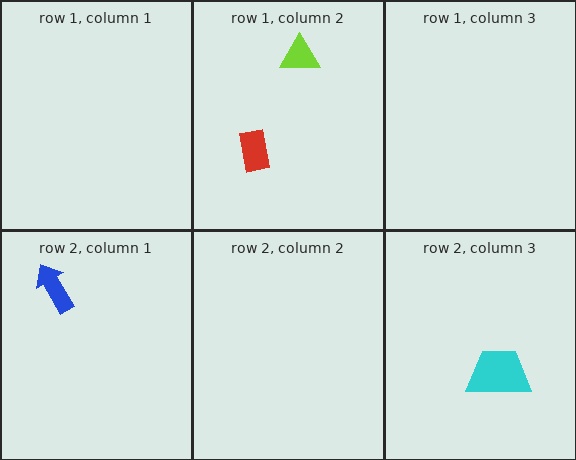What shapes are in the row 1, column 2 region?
The lime triangle, the red rectangle.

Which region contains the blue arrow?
The row 2, column 1 region.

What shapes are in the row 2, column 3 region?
The cyan trapezoid.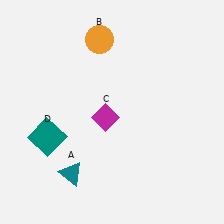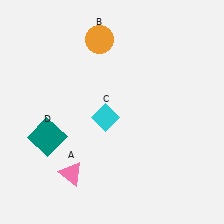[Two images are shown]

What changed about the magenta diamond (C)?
In Image 1, C is magenta. In Image 2, it changed to cyan.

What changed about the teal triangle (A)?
In Image 1, A is teal. In Image 2, it changed to pink.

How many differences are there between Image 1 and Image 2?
There are 2 differences between the two images.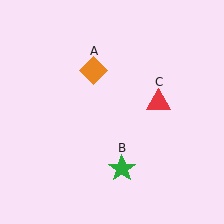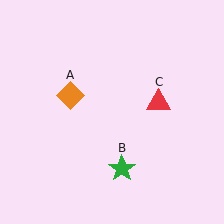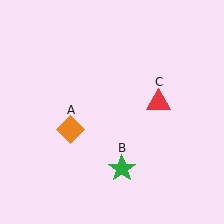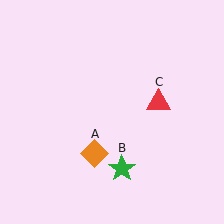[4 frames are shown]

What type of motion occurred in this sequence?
The orange diamond (object A) rotated counterclockwise around the center of the scene.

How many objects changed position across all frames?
1 object changed position: orange diamond (object A).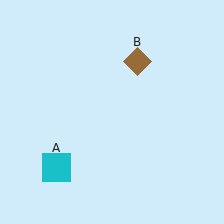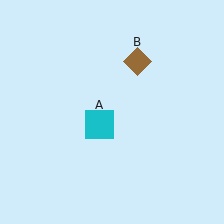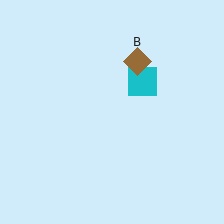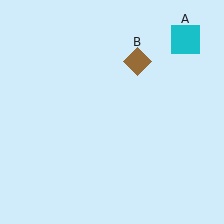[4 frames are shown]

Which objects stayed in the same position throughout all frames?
Brown diamond (object B) remained stationary.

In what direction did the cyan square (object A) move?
The cyan square (object A) moved up and to the right.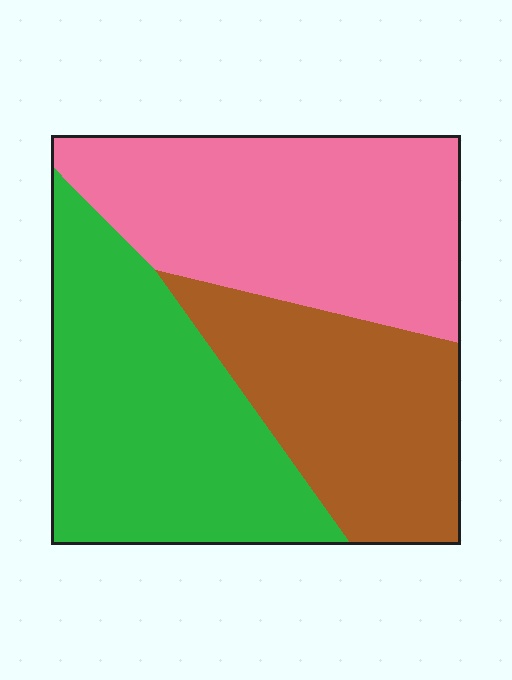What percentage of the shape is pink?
Pink covers 36% of the shape.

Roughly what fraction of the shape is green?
Green covers about 35% of the shape.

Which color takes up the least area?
Brown, at roughly 25%.